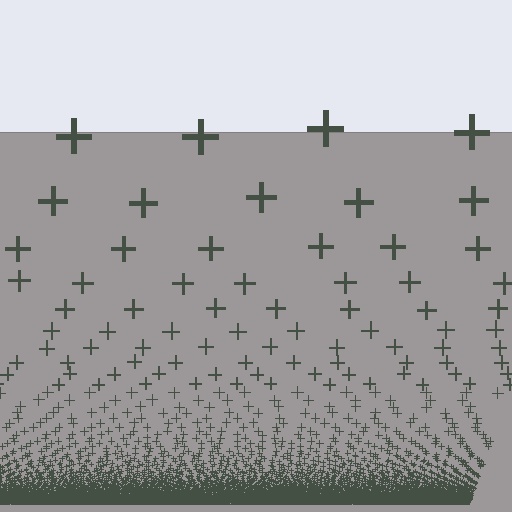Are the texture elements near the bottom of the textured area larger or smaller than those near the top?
Smaller. The gradient is inverted — elements near the bottom are smaller and denser.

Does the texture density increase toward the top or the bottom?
Density increases toward the bottom.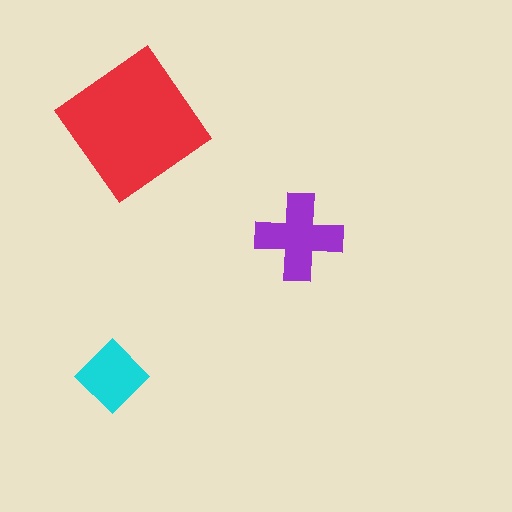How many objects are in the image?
There are 3 objects in the image.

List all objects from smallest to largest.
The cyan diamond, the purple cross, the red diamond.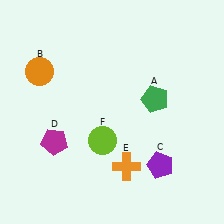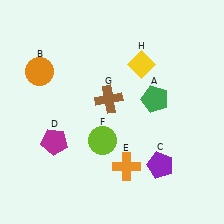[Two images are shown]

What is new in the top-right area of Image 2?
A yellow diamond (H) was added in the top-right area of Image 2.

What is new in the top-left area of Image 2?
A brown cross (G) was added in the top-left area of Image 2.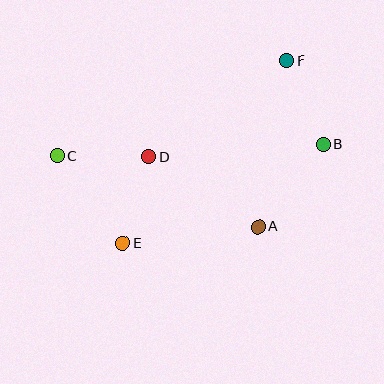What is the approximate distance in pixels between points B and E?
The distance between B and E is approximately 224 pixels.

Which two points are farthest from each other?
Points B and C are farthest from each other.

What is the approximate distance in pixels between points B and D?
The distance between B and D is approximately 175 pixels.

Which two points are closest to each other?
Points D and E are closest to each other.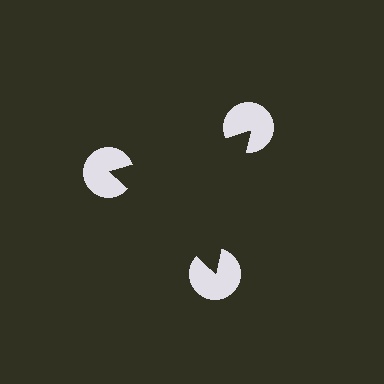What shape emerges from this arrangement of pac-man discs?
An illusory triangle — its edges are inferred from the aligned wedge cuts in the pac-man discs, not physically drawn.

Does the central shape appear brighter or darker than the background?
It typically appears slightly darker than the background, even though no actual brightness change is drawn.